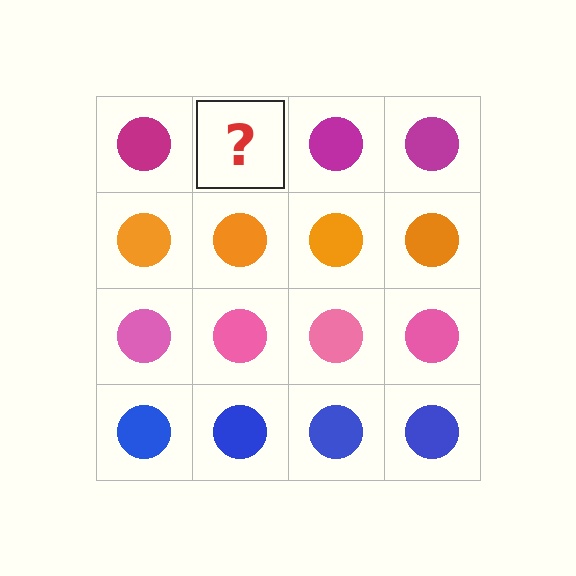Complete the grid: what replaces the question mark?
The question mark should be replaced with a magenta circle.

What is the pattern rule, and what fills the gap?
The rule is that each row has a consistent color. The gap should be filled with a magenta circle.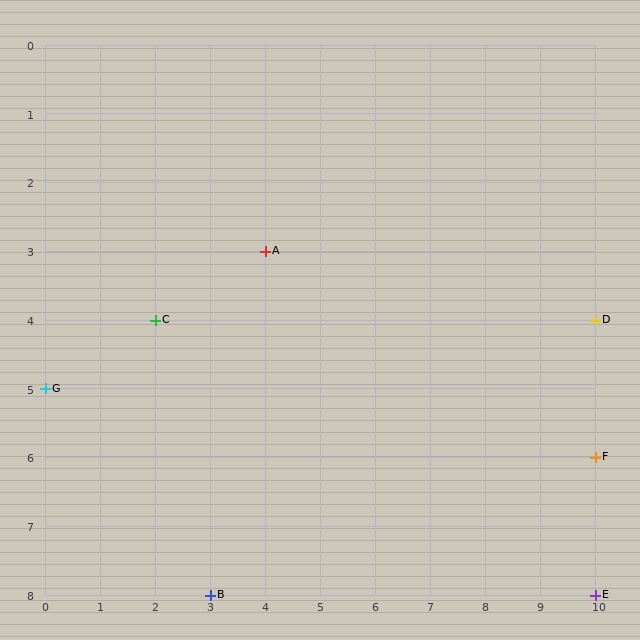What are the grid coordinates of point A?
Point A is at grid coordinates (4, 3).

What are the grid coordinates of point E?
Point E is at grid coordinates (10, 8).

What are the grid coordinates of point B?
Point B is at grid coordinates (3, 8).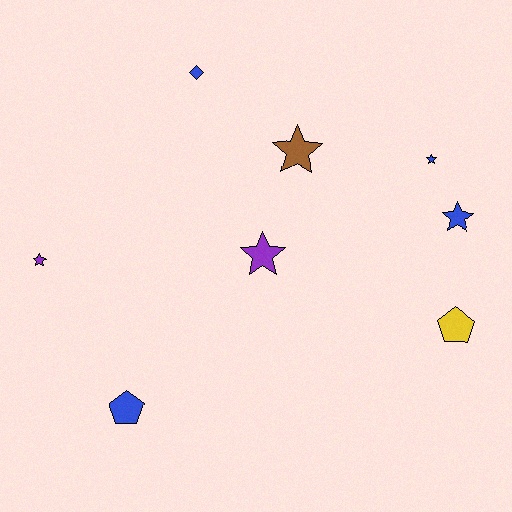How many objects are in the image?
There are 8 objects.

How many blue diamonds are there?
There is 1 blue diamond.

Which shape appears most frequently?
Star, with 5 objects.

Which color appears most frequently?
Blue, with 4 objects.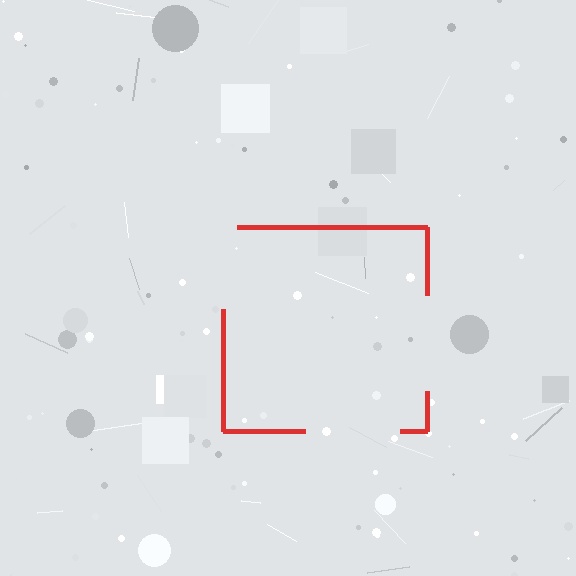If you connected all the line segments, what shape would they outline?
They would outline a square.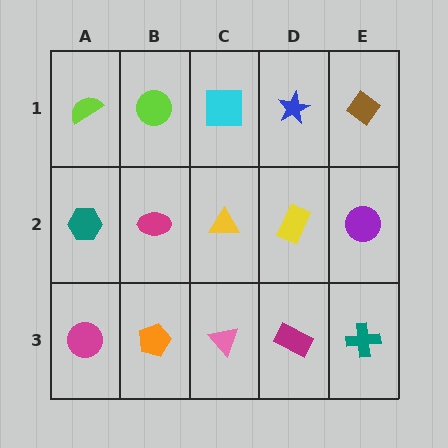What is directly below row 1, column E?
A purple circle.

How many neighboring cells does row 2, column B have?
4.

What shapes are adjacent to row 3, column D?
A yellow rectangle (row 2, column D), a pink triangle (row 3, column C), a teal cross (row 3, column E).